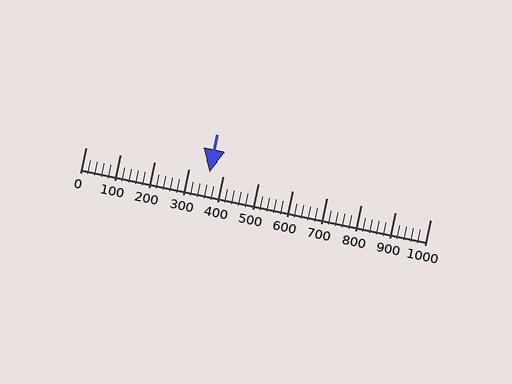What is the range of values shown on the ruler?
The ruler shows values from 0 to 1000.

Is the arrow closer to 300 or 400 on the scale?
The arrow is closer to 400.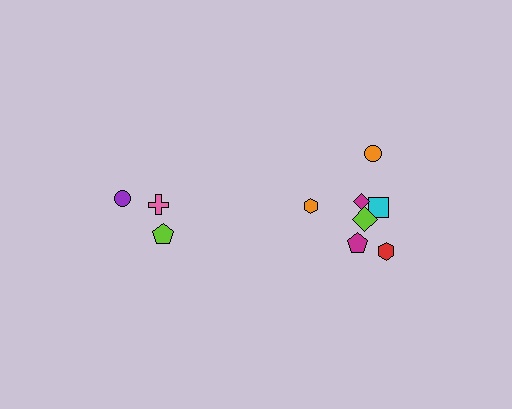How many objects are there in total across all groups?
There are 10 objects.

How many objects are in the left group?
There are 3 objects.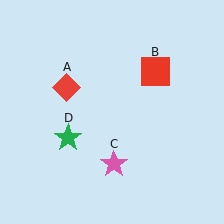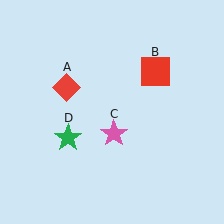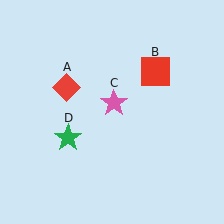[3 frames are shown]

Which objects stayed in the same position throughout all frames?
Red diamond (object A) and red square (object B) and green star (object D) remained stationary.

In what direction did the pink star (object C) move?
The pink star (object C) moved up.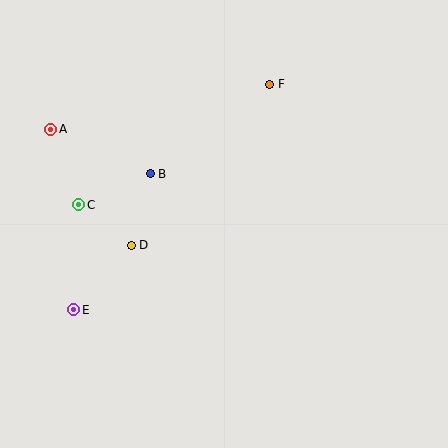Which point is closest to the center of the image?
Point B at (150, 174) is closest to the center.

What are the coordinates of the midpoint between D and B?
The midpoint between D and B is at (141, 209).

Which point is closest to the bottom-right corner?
Point D is closest to the bottom-right corner.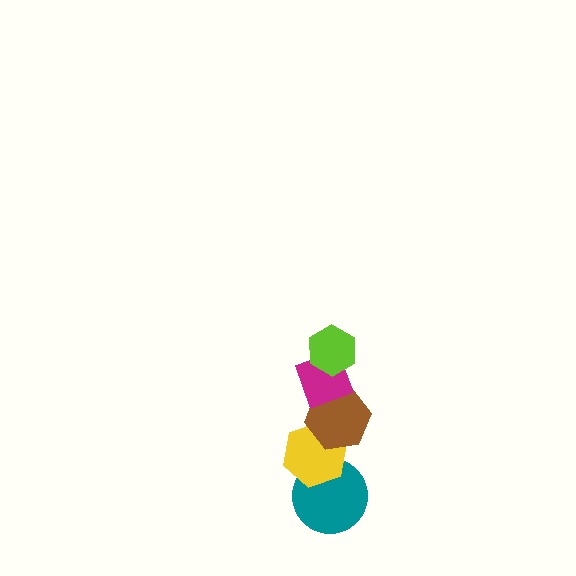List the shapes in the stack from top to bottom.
From top to bottom: the lime hexagon, the magenta diamond, the brown hexagon, the yellow hexagon, the teal circle.